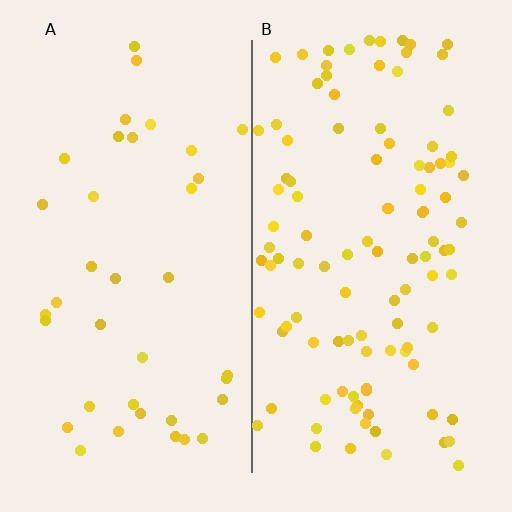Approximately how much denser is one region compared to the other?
Approximately 2.8× — region B over region A.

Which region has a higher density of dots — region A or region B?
B (the right).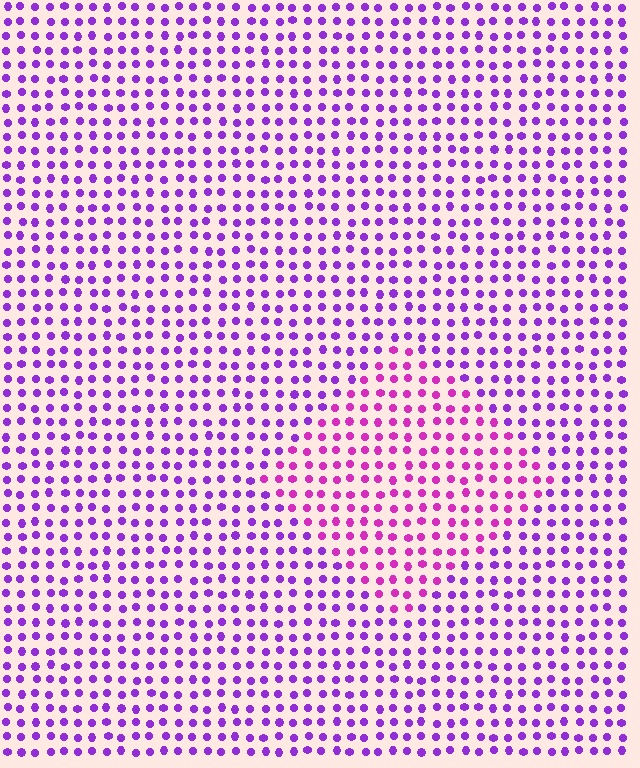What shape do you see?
I see a diamond.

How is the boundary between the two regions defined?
The boundary is defined purely by a slight shift in hue (about 32 degrees). Spacing, size, and orientation are identical on both sides.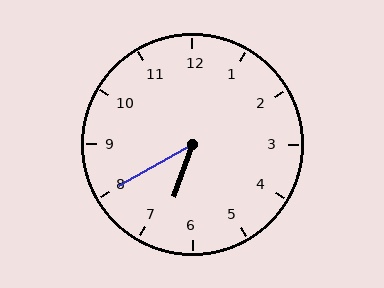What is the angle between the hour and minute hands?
Approximately 40 degrees.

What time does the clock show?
6:40.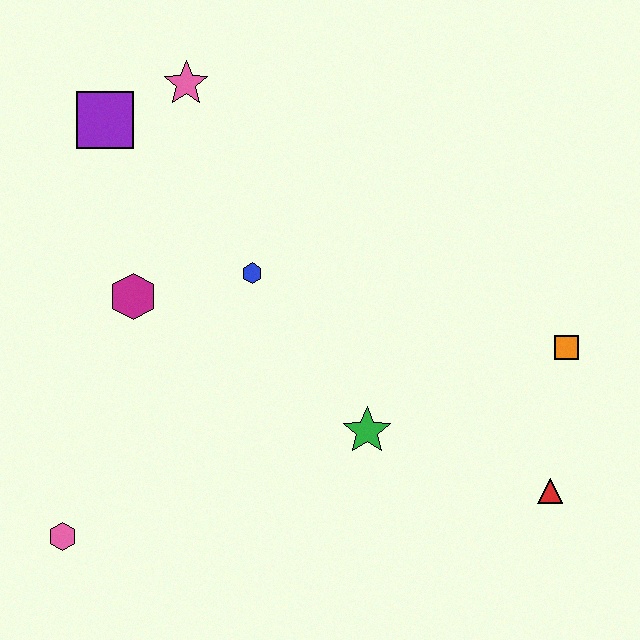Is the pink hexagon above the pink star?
No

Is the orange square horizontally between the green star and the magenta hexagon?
No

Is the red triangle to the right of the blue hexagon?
Yes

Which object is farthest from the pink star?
The red triangle is farthest from the pink star.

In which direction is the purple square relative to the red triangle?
The purple square is to the left of the red triangle.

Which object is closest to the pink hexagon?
The magenta hexagon is closest to the pink hexagon.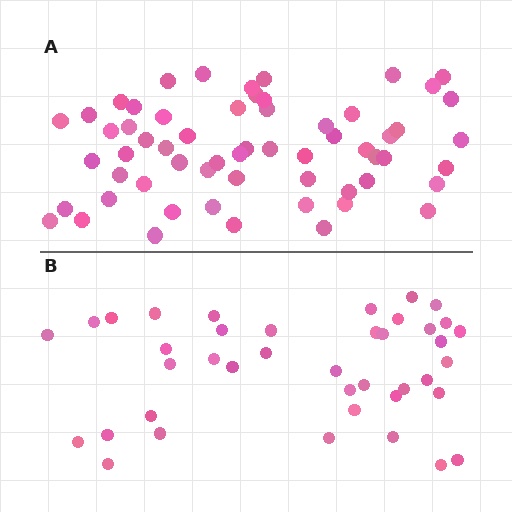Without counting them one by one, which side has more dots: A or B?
Region A (the top region) has more dots.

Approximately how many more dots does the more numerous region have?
Region A has approximately 20 more dots than region B.